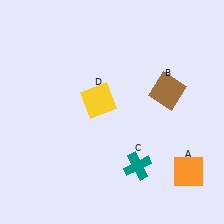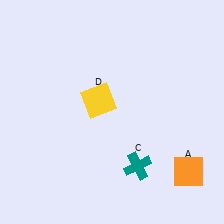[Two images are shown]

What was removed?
The brown square (B) was removed in Image 2.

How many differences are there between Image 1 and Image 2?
There is 1 difference between the two images.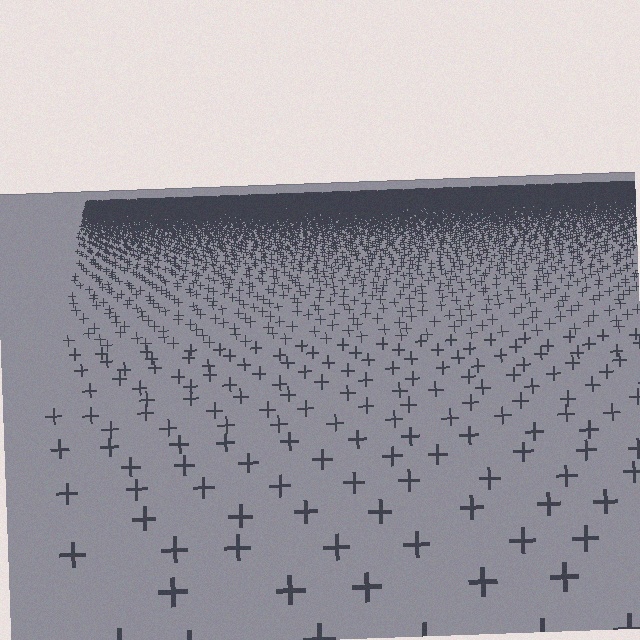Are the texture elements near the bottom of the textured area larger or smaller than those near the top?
Larger. Near the bottom, elements are closer to the viewer and appear at a bigger on-screen size.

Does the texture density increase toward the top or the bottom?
Density increases toward the top.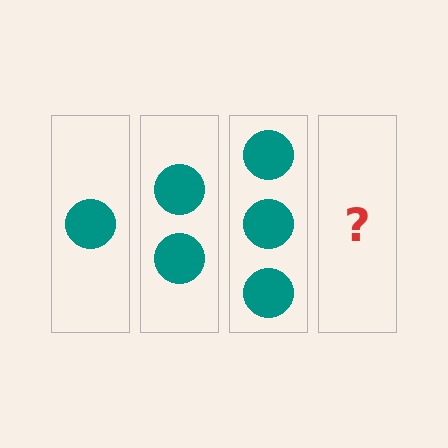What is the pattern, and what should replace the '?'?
The pattern is that each step adds one more circle. The '?' should be 4 circles.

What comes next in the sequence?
The next element should be 4 circles.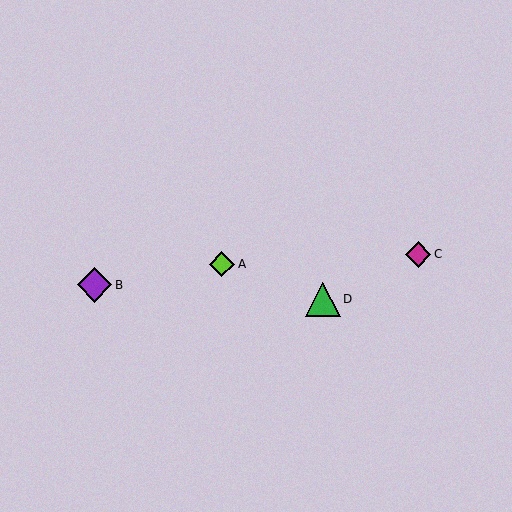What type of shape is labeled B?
Shape B is a purple diamond.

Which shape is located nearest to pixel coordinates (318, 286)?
The green triangle (labeled D) at (323, 299) is nearest to that location.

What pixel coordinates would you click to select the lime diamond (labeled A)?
Click at (222, 264) to select the lime diamond A.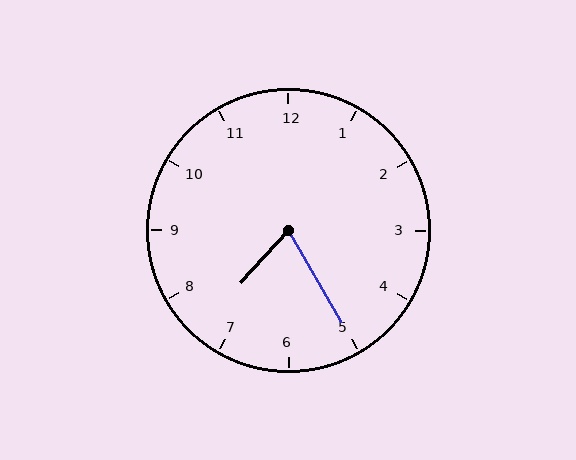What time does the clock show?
7:25.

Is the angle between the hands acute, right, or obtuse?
It is acute.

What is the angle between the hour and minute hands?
Approximately 72 degrees.